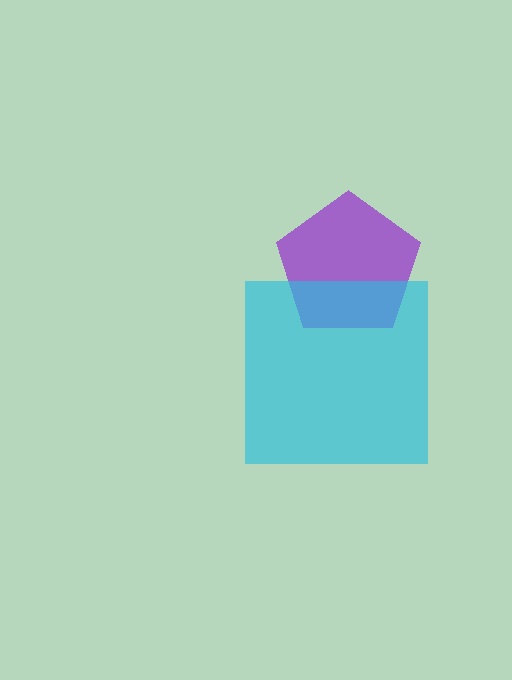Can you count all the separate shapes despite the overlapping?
Yes, there are 2 separate shapes.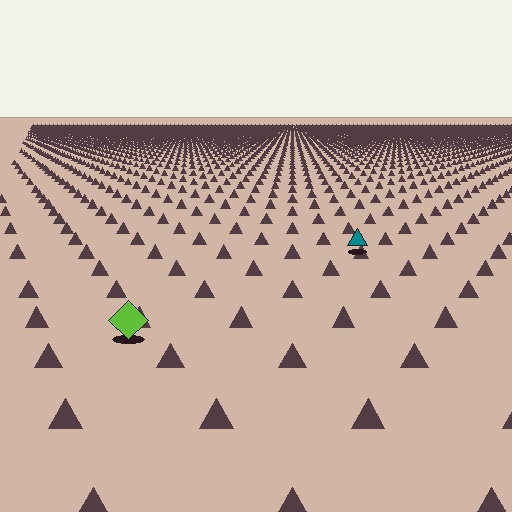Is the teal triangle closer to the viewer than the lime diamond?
No. The lime diamond is closer — you can tell from the texture gradient: the ground texture is coarser near it.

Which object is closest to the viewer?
The lime diamond is closest. The texture marks near it are larger and more spread out.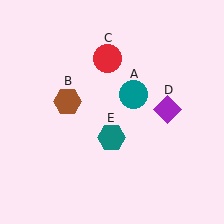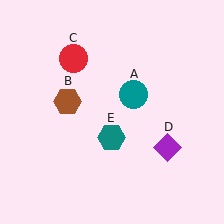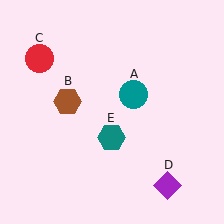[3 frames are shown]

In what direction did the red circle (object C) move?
The red circle (object C) moved left.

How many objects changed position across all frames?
2 objects changed position: red circle (object C), purple diamond (object D).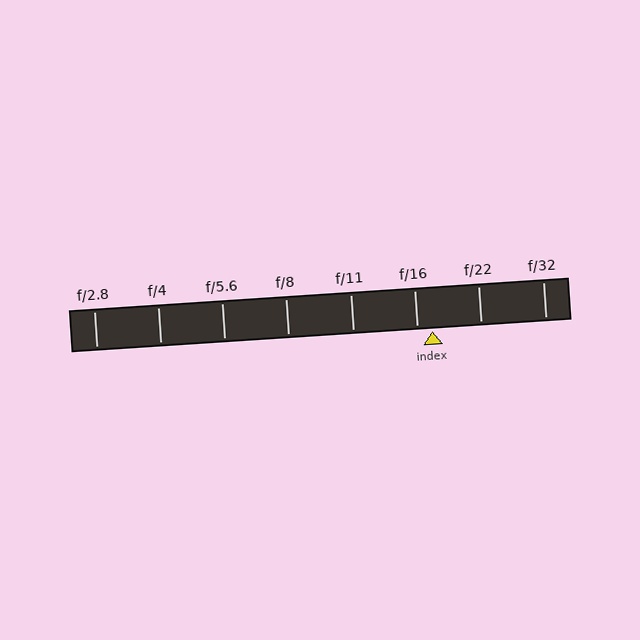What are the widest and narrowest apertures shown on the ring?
The widest aperture shown is f/2.8 and the narrowest is f/32.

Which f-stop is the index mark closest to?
The index mark is closest to f/16.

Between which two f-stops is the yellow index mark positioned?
The index mark is between f/16 and f/22.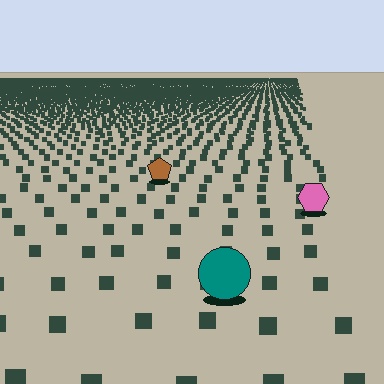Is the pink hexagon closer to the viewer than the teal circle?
No. The teal circle is closer — you can tell from the texture gradient: the ground texture is coarser near it.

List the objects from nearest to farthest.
From nearest to farthest: the teal circle, the pink hexagon, the brown pentagon.